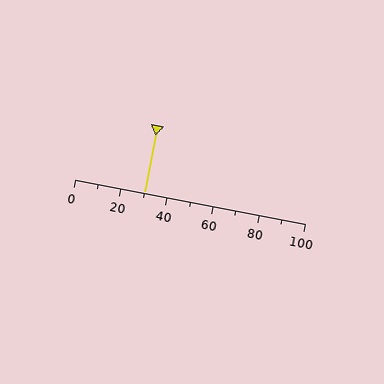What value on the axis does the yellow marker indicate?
The marker indicates approximately 30.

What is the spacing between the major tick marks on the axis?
The major ticks are spaced 20 apart.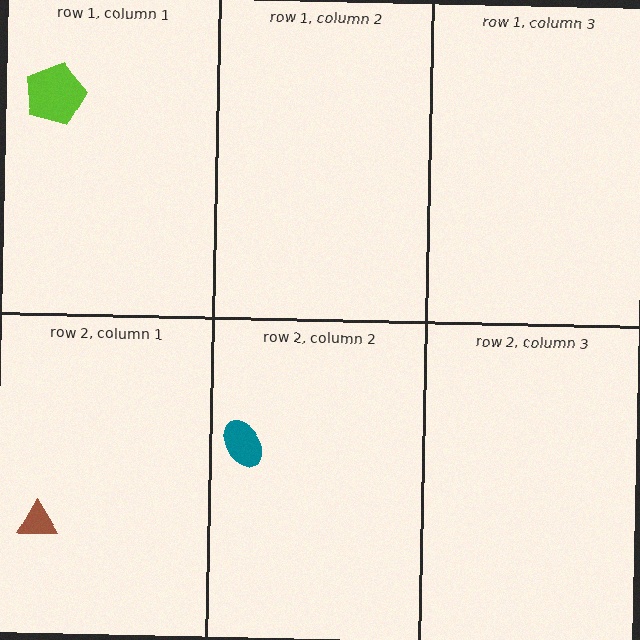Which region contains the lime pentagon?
The row 1, column 1 region.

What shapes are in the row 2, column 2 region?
The teal ellipse.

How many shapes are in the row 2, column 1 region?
1.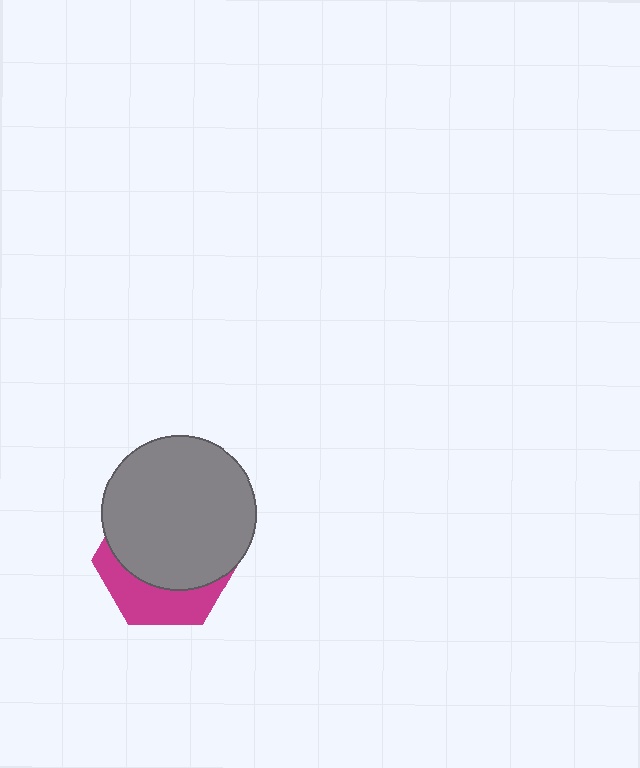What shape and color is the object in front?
The object in front is a gray circle.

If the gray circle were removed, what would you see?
You would see the complete magenta hexagon.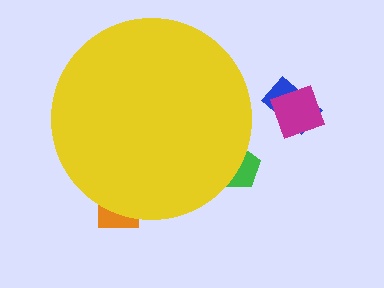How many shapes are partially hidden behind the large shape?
2 shapes are partially hidden.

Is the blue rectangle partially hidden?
No, the blue rectangle is fully visible.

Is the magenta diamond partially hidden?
No, the magenta diamond is fully visible.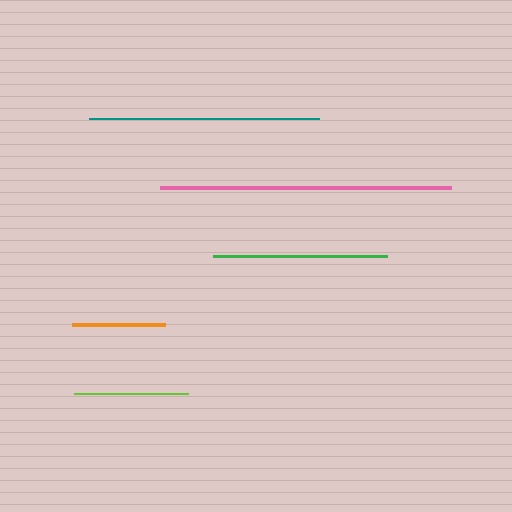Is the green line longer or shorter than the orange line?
The green line is longer than the orange line.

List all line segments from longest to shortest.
From longest to shortest: pink, teal, green, lime, orange.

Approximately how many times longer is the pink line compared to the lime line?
The pink line is approximately 2.5 times the length of the lime line.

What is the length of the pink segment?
The pink segment is approximately 291 pixels long.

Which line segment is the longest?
The pink line is the longest at approximately 291 pixels.